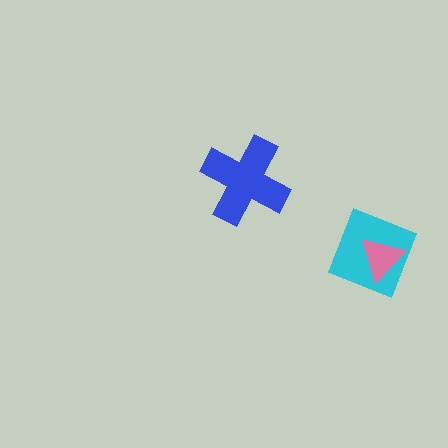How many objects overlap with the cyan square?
1 object overlaps with the cyan square.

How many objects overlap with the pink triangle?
1 object overlaps with the pink triangle.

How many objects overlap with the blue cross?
0 objects overlap with the blue cross.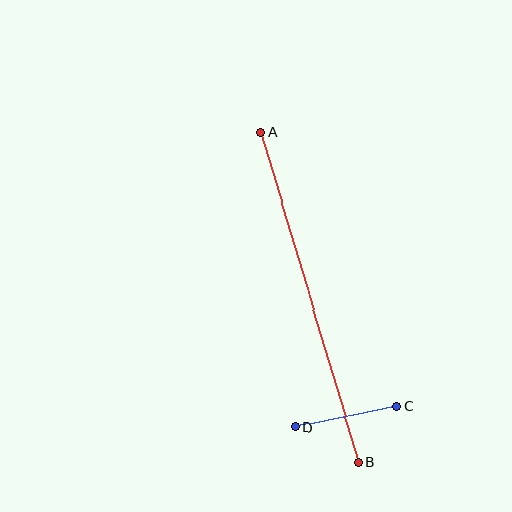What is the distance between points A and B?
The distance is approximately 344 pixels.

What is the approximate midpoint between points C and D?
The midpoint is at approximately (346, 417) pixels.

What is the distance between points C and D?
The distance is approximately 103 pixels.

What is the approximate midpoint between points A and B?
The midpoint is at approximately (310, 297) pixels.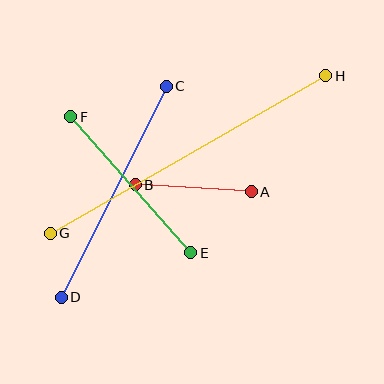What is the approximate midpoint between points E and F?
The midpoint is at approximately (131, 185) pixels.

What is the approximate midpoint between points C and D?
The midpoint is at approximately (114, 192) pixels.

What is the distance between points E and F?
The distance is approximately 181 pixels.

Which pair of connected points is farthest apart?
Points G and H are farthest apart.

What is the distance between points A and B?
The distance is approximately 116 pixels.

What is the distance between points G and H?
The distance is approximately 318 pixels.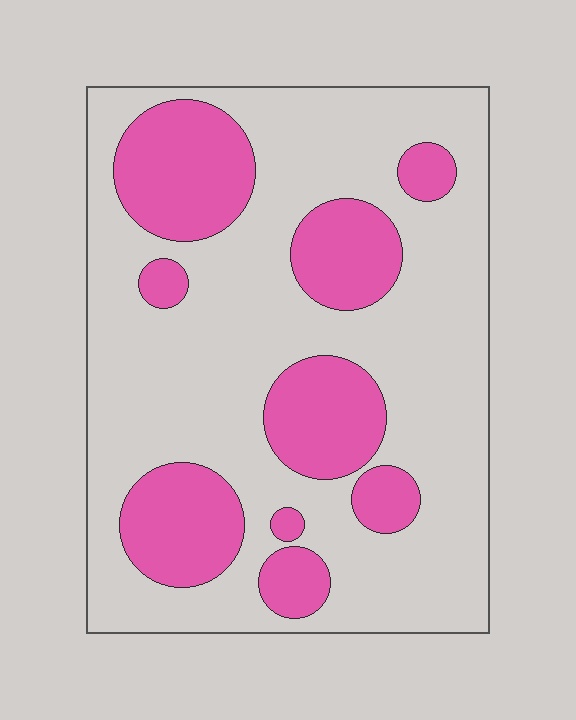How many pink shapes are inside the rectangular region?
9.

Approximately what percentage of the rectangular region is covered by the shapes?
Approximately 30%.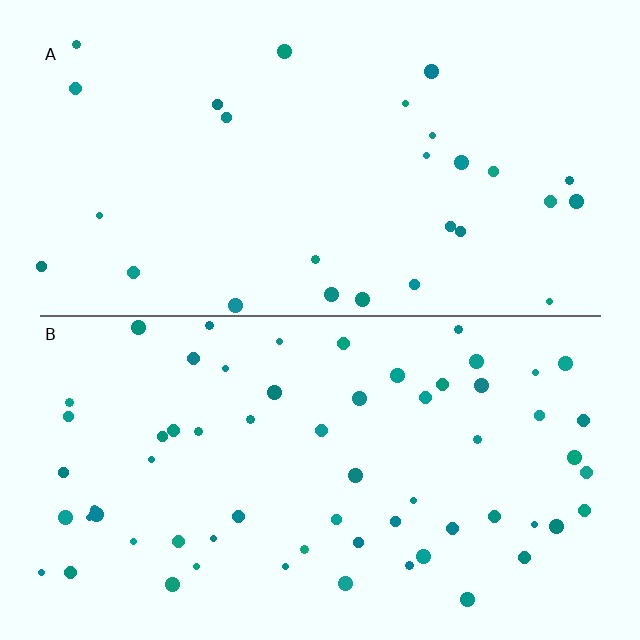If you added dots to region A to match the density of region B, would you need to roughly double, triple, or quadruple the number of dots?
Approximately double.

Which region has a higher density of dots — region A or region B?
B (the bottom).